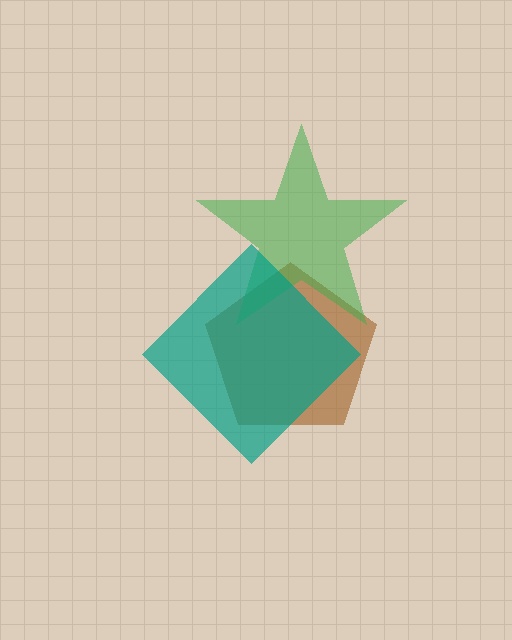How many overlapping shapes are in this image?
There are 3 overlapping shapes in the image.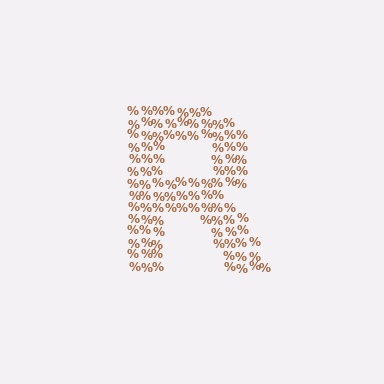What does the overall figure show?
The overall figure shows the letter R.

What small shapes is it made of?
It is made of small percent signs.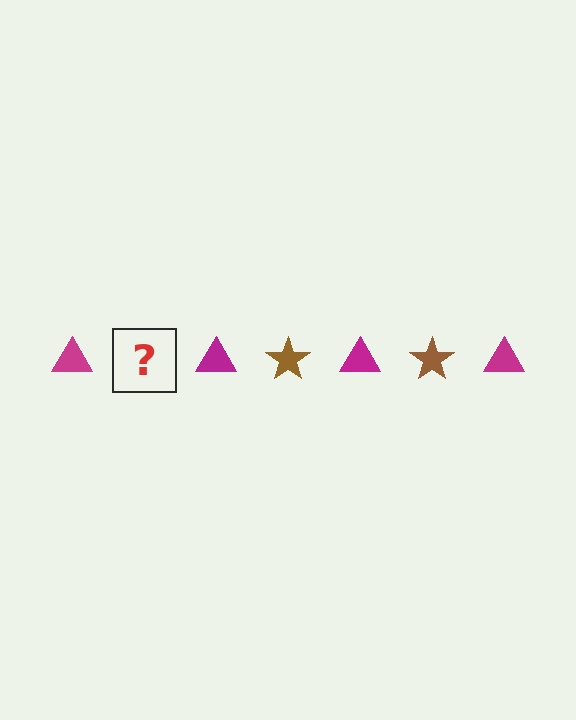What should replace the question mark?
The question mark should be replaced with a brown star.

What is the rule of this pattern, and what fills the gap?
The rule is that the pattern alternates between magenta triangle and brown star. The gap should be filled with a brown star.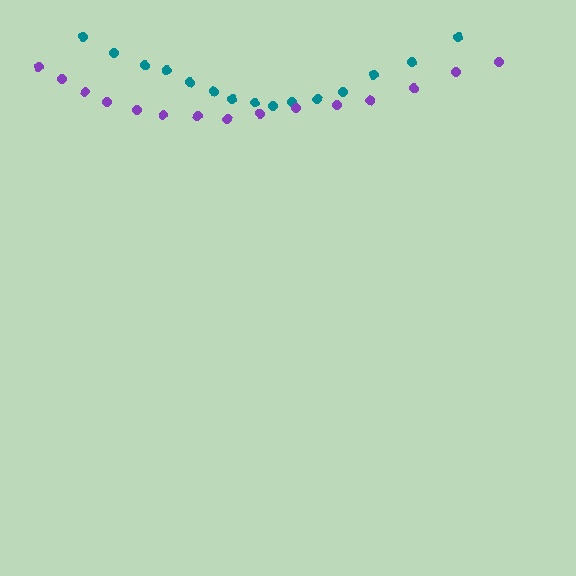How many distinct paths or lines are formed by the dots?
There are 2 distinct paths.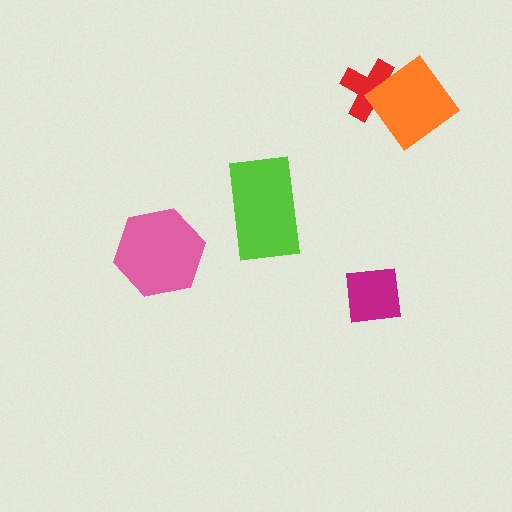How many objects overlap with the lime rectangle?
0 objects overlap with the lime rectangle.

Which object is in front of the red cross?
The orange diamond is in front of the red cross.